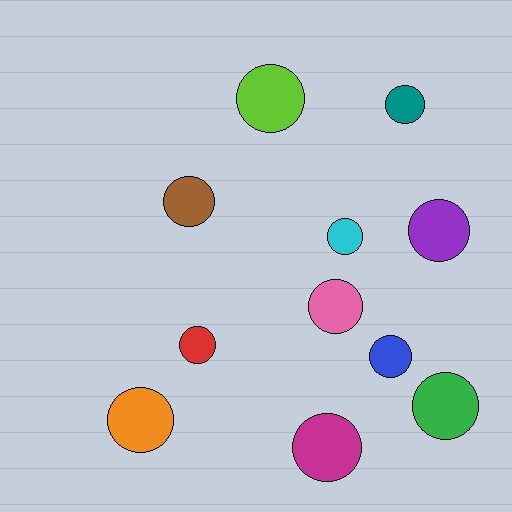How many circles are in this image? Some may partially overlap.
There are 11 circles.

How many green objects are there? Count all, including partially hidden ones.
There is 1 green object.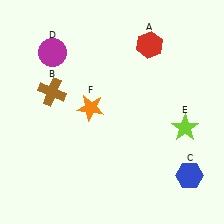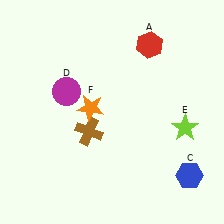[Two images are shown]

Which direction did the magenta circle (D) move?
The magenta circle (D) moved down.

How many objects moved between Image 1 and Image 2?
2 objects moved between the two images.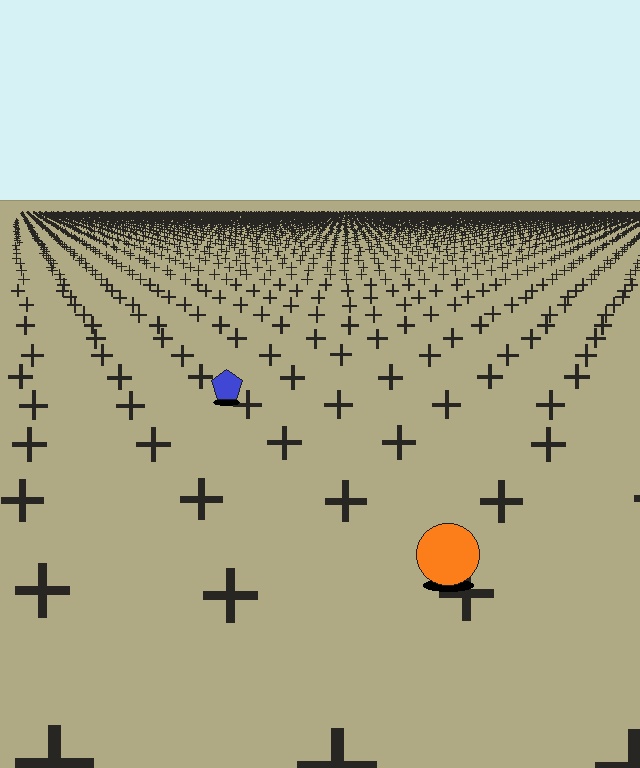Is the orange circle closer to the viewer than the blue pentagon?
Yes. The orange circle is closer — you can tell from the texture gradient: the ground texture is coarser near it.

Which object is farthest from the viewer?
The blue pentagon is farthest from the viewer. It appears smaller and the ground texture around it is denser.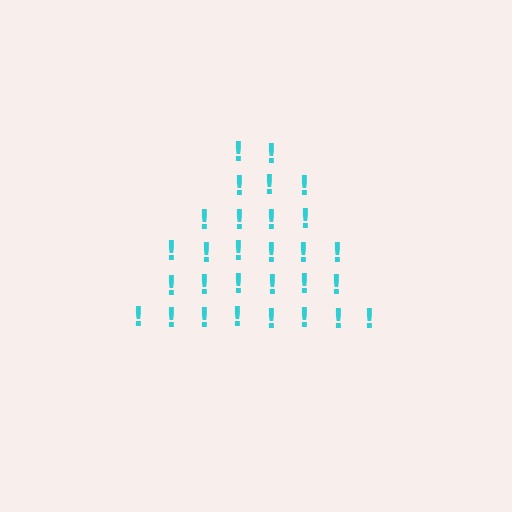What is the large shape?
The large shape is a triangle.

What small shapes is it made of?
It is made of small exclamation marks.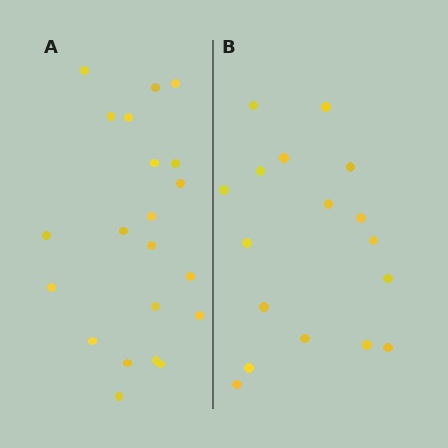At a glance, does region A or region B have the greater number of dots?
Region A (the left region) has more dots.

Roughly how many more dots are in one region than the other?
Region A has about 4 more dots than region B.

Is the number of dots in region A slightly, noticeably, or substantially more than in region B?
Region A has only slightly more — the two regions are fairly close. The ratio is roughly 1.2 to 1.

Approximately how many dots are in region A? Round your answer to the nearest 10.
About 20 dots. (The exact count is 21, which rounds to 20.)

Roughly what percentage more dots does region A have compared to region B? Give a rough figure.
About 25% more.